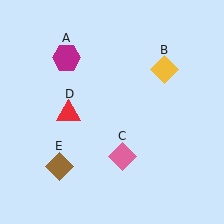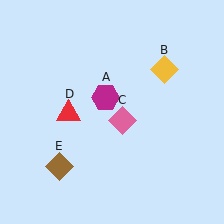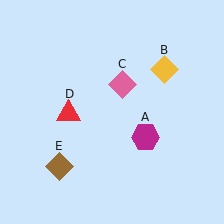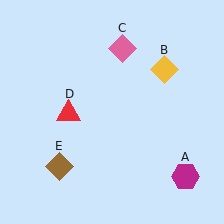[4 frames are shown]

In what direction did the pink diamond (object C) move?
The pink diamond (object C) moved up.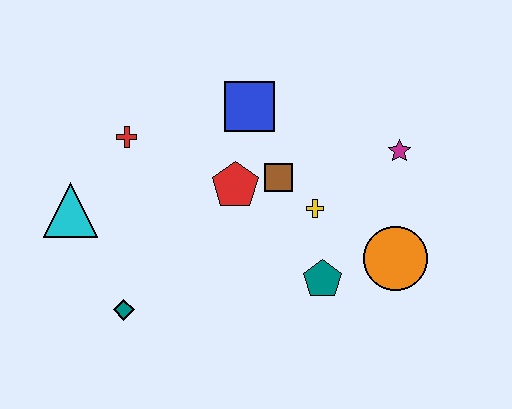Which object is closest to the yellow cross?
The brown square is closest to the yellow cross.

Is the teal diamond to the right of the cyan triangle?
Yes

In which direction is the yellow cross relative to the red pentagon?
The yellow cross is to the right of the red pentagon.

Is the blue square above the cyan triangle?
Yes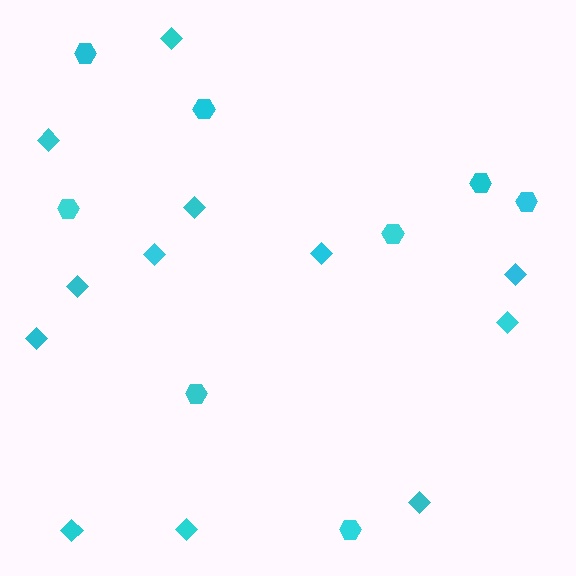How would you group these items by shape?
There are 2 groups: one group of diamonds (12) and one group of hexagons (8).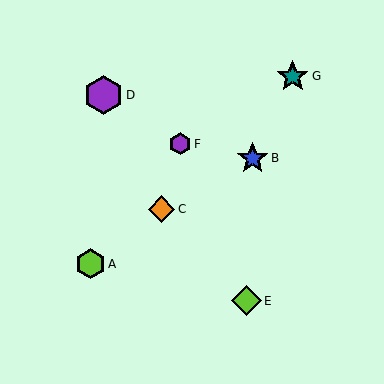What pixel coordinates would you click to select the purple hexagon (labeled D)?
Click at (103, 95) to select the purple hexagon D.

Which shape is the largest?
The purple hexagon (labeled D) is the largest.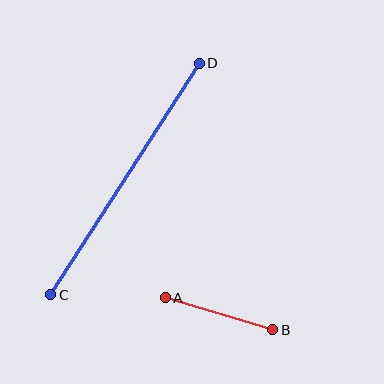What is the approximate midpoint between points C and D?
The midpoint is at approximately (125, 179) pixels.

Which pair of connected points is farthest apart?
Points C and D are farthest apart.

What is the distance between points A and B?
The distance is approximately 112 pixels.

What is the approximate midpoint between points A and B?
The midpoint is at approximately (219, 314) pixels.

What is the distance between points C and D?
The distance is approximately 275 pixels.